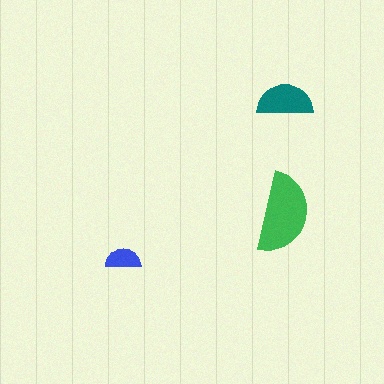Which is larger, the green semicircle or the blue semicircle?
The green one.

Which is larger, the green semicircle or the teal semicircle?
The green one.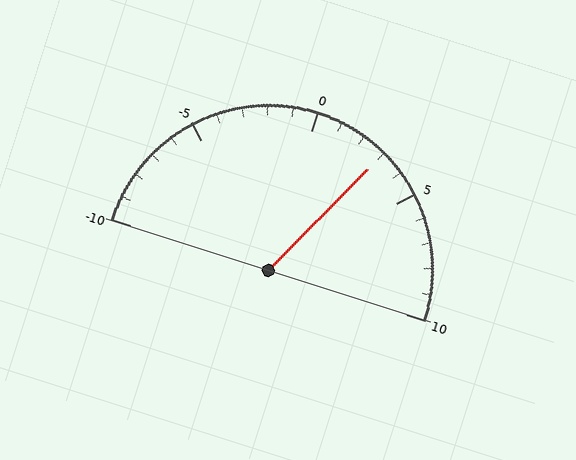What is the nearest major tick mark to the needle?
The nearest major tick mark is 5.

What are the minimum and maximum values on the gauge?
The gauge ranges from -10 to 10.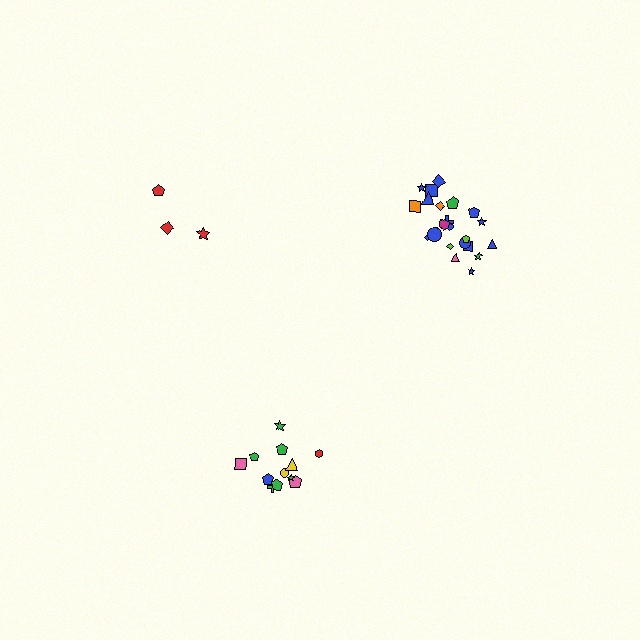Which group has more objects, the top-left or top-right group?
The top-right group.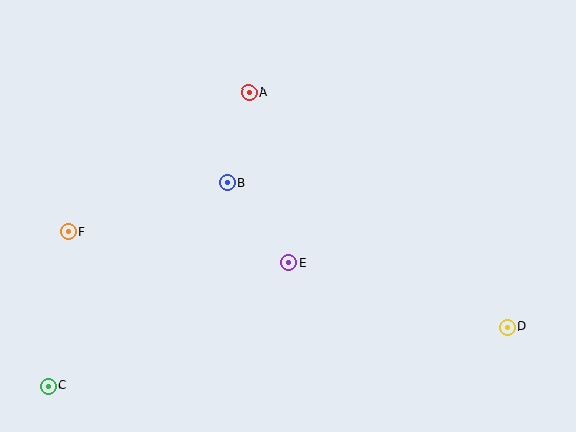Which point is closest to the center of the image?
Point E at (288, 263) is closest to the center.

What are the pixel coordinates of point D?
Point D is at (507, 327).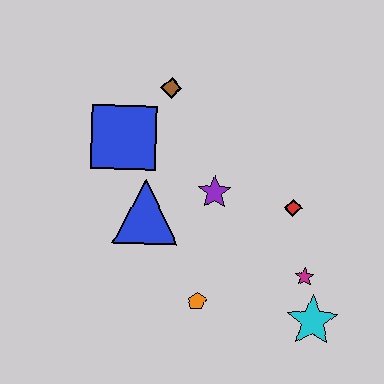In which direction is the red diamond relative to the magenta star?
The red diamond is above the magenta star.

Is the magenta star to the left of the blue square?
No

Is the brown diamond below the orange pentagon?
No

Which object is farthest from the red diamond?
The blue square is farthest from the red diamond.